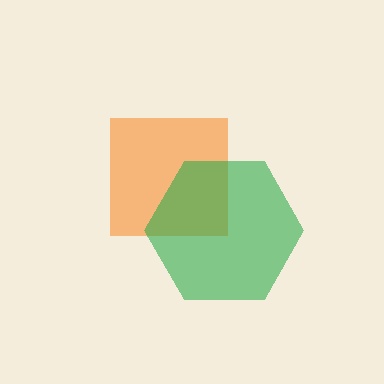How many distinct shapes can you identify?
There are 2 distinct shapes: an orange square, a green hexagon.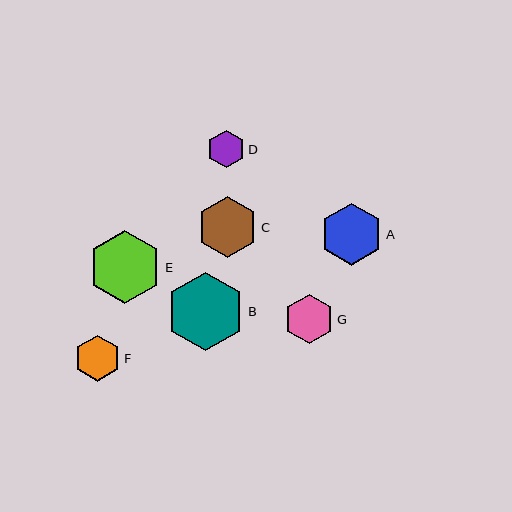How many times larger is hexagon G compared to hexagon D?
Hexagon G is approximately 1.3 times the size of hexagon D.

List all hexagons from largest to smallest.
From largest to smallest: B, E, A, C, G, F, D.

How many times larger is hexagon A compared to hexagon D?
Hexagon A is approximately 1.7 times the size of hexagon D.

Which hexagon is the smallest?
Hexagon D is the smallest with a size of approximately 37 pixels.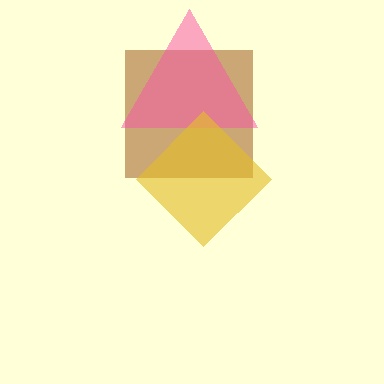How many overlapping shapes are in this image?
There are 3 overlapping shapes in the image.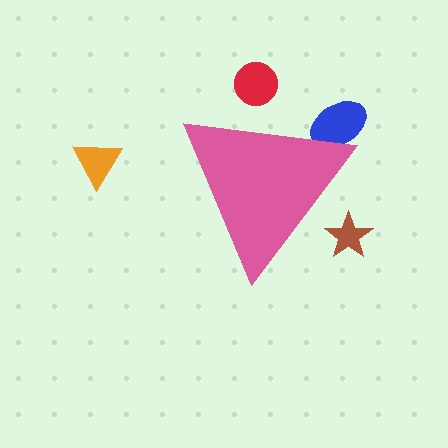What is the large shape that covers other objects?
A pink triangle.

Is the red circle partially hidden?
Yes, the red circle is partially hidden behind the pink triangle.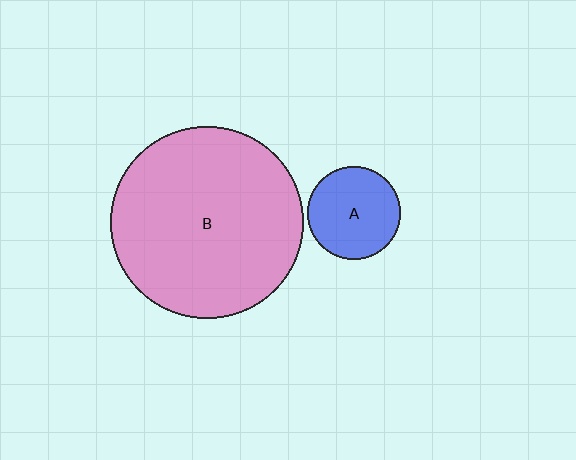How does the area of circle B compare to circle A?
Approximately 4.3 times.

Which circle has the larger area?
Circle B (pink).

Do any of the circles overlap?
No, none of the circles overlap.